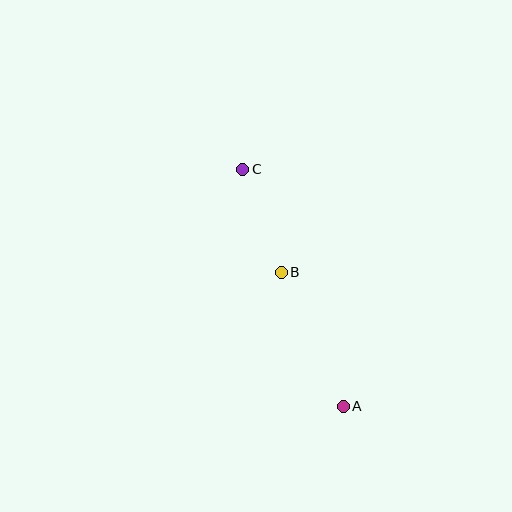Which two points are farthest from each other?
Points A and C are farthest from each other.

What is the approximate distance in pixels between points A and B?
The distance between A and B is approximately 148 pixels.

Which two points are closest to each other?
Points B and C are closest to each other.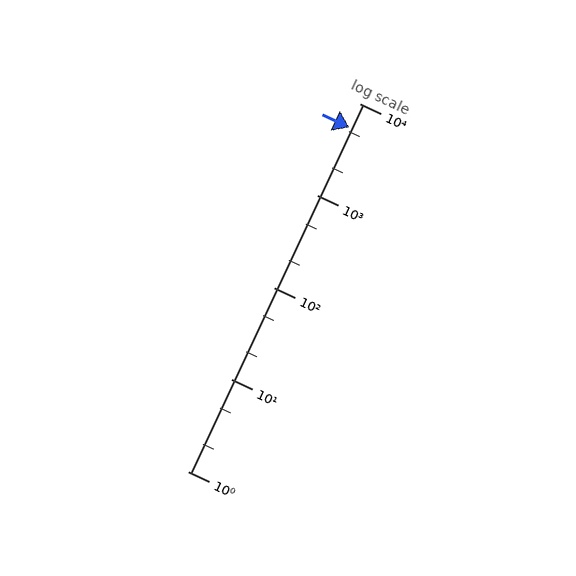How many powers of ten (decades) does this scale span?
The scale spans 4 decades, from 1 to 10000.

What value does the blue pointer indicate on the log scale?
The pointer indicates approximately 5500.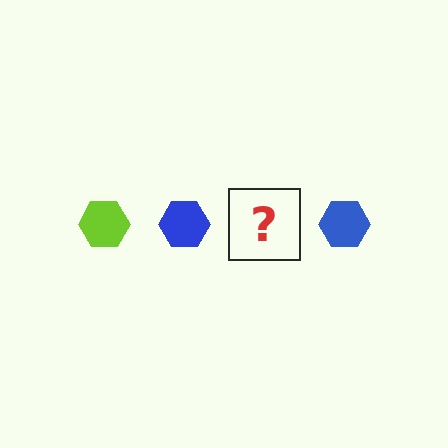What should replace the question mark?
The question mark should be replaced with a lime hexagon.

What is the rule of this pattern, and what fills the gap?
The rule is that the pattern cycles through lime, blue hexagons. The gap should be filled with a lime hexagon.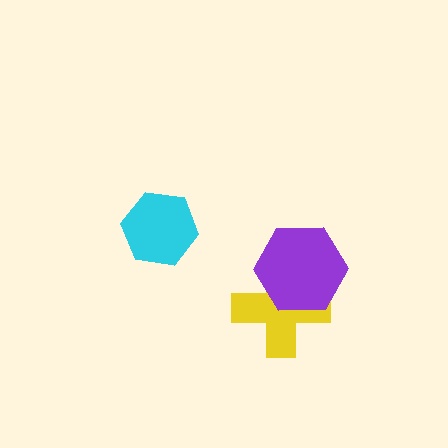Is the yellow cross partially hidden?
Yes, it is partially covered by another shape.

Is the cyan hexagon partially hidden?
No, no other shape covers it.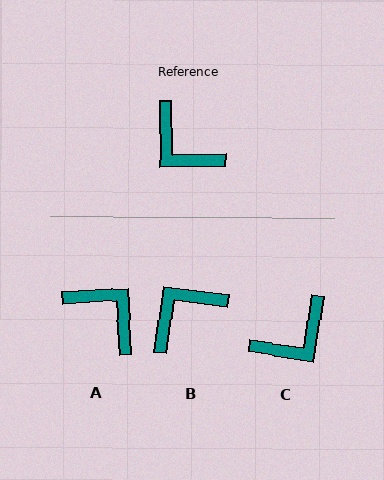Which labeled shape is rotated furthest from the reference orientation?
A, about 177 degrees away.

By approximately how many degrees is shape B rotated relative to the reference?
Approximately 98 degrees clockwise.